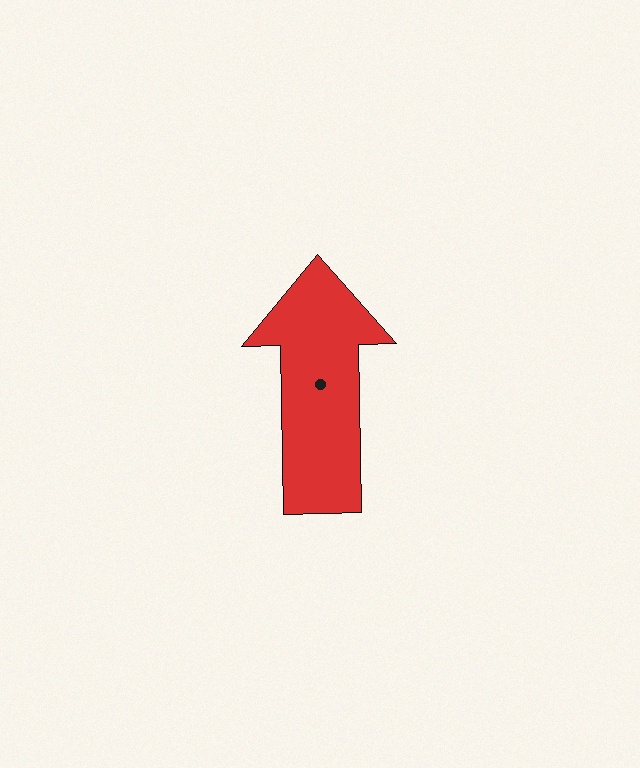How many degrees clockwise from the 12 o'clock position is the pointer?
Approximately 359 degrees.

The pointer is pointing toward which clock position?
Roughly 12 o'clock.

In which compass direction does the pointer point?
North.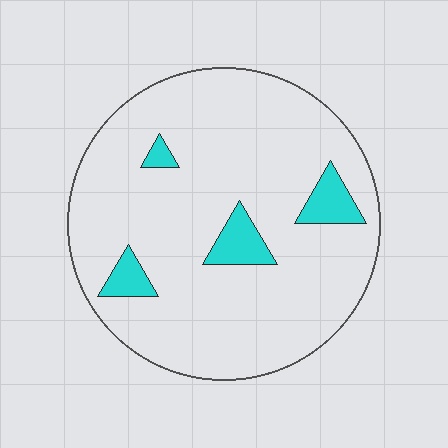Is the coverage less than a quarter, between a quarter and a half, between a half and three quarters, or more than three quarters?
Less than a quarter.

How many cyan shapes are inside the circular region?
4.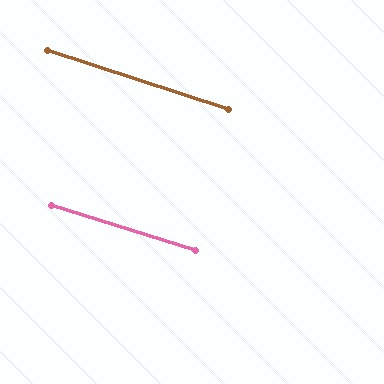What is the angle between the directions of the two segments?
Approximately 1 degree.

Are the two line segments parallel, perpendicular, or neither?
Parallel — their directions differ by only 0.9°.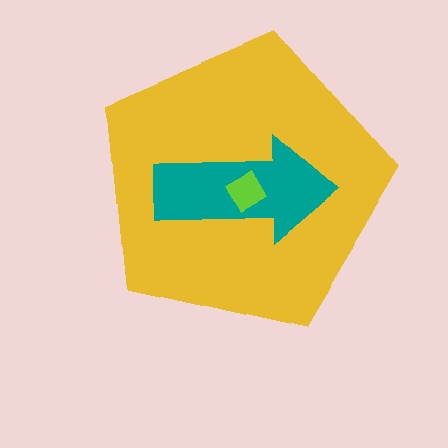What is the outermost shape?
The yellow pentagon.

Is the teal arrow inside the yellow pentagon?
Yes.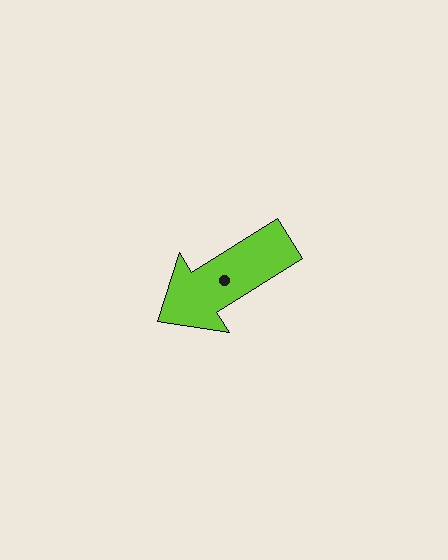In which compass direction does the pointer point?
Southwest.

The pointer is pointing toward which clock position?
Roughly 8 o'clock.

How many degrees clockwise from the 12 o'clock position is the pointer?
Approximately 238 degrees.